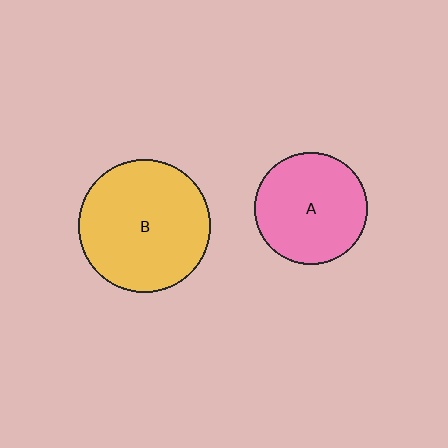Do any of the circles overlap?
No, none of the circles overlap.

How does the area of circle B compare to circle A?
Approximately 1.4 times.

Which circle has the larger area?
Circle B (yellow).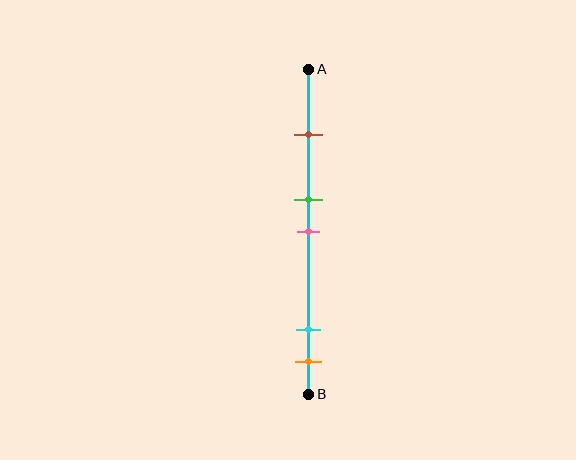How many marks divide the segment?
There are 5 marks dividing the segment.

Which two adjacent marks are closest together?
The green and pink marks are the closest adjacent pair.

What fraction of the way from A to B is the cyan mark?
The cyan mark is approximately 80% (0.8) of the way from A to B.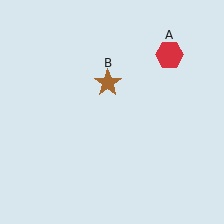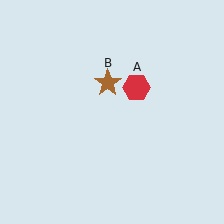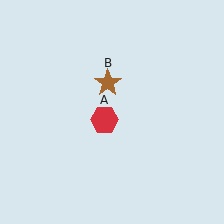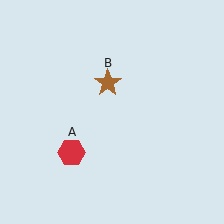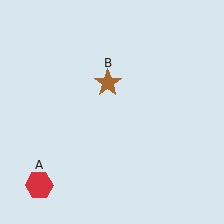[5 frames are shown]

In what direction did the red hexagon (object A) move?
The red hexagon (object A) moved down and to the left.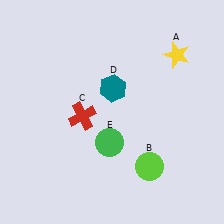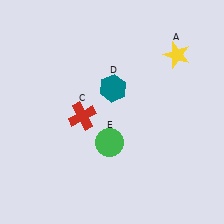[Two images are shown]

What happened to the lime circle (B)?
The lime circle (B) was removed in Image 2. It was in the bottom-right area of Image 1.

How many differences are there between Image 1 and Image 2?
There is 1 difference between the two images.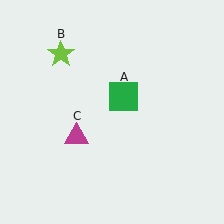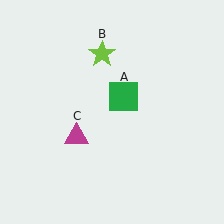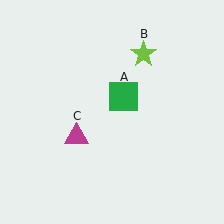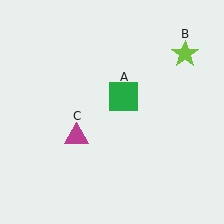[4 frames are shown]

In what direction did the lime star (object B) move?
The lime star (object B) moved right.